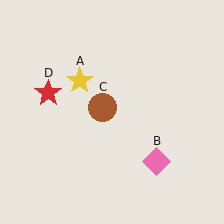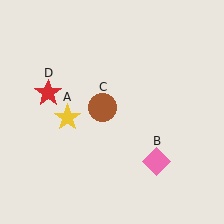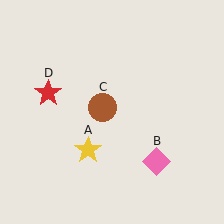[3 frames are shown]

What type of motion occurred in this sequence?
The yellow star (object A) rotated counterclockwise around the center of the scene.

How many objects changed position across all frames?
1 object changed position: yellow star (object A).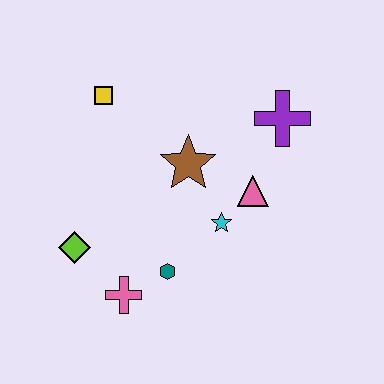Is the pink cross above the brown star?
No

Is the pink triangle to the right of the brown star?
Yes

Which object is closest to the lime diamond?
The pink cross is closest to the lime diamond.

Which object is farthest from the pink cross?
The purple cross is farthest from the pink cross.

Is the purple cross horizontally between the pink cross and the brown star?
No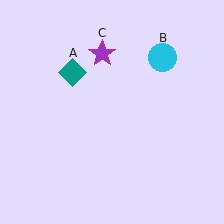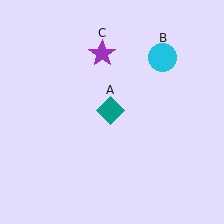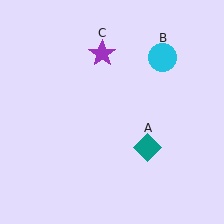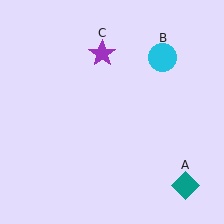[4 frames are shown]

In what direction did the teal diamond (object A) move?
The teal diamond (object A) moved down and to the right.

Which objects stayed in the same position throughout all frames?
Cyan circle (object B) and purple star (object C) remained stationary.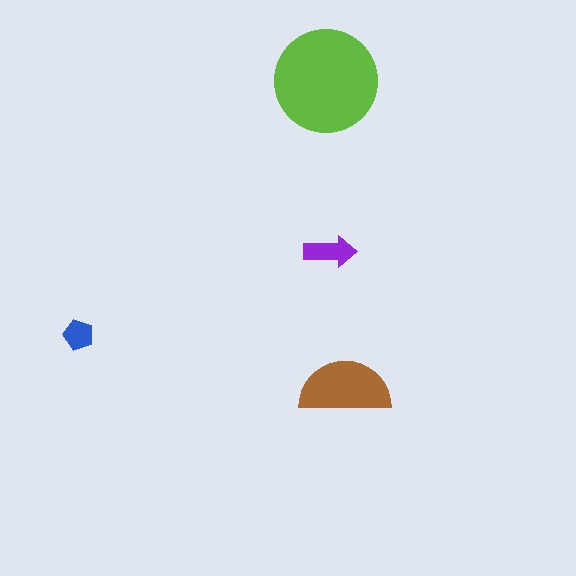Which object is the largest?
The lime circle.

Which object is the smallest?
The blue pentagon.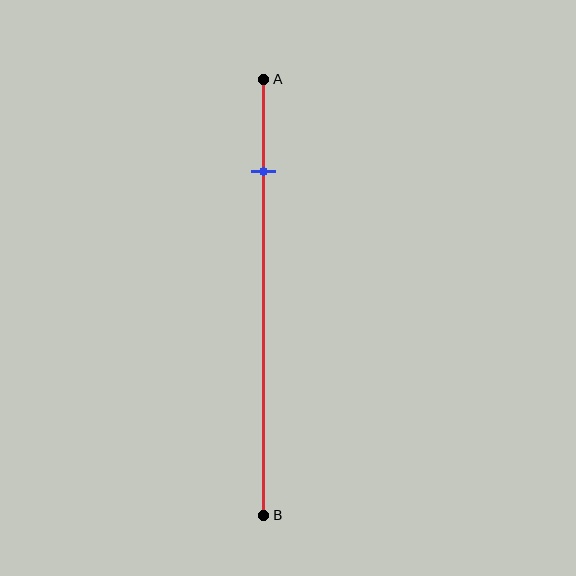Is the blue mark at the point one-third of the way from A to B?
No, the mark is at about 20% from A, not at the 33% one-third point.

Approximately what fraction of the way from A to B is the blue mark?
The blue mark is approximately 20% of the way from A to B.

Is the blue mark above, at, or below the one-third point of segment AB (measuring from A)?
The blue mark is above the one-third point of segment AB.